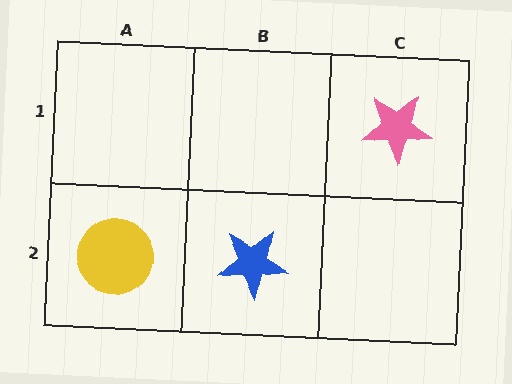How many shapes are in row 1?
1 shape.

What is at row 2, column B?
A blue star.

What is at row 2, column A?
A yellow circle.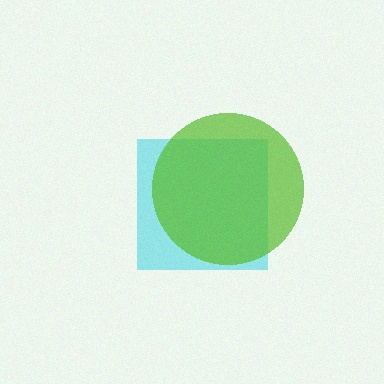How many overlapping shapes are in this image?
There are 2 overlapping shapes in the image.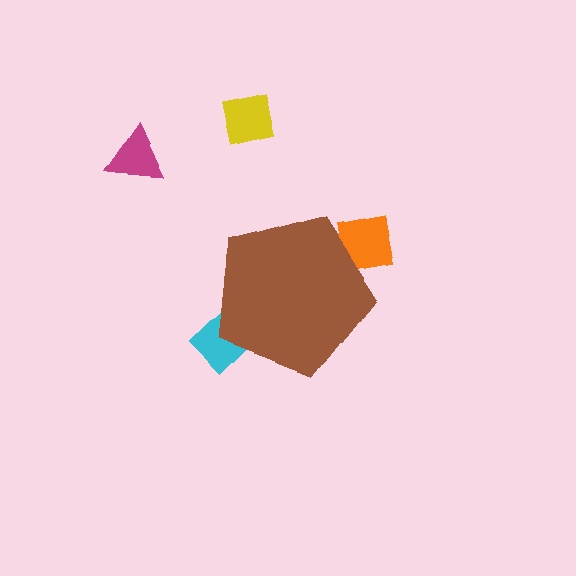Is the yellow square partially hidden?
No, the yellow square is fully visible.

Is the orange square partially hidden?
Yes, the orange square is partially hidden behind the brown pentagon.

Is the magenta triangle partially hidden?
No, the magenta triangle is fully visible.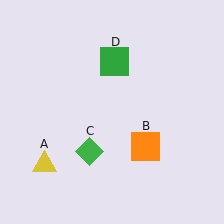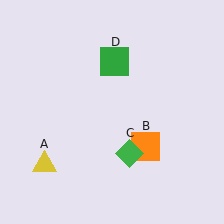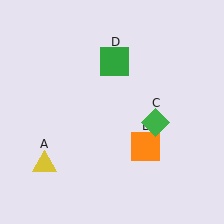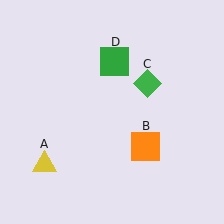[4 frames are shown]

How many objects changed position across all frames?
1 object changed position: green diamond (object C).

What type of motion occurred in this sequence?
The green diamond (object C) rotated counterclockwise around the center of the scene.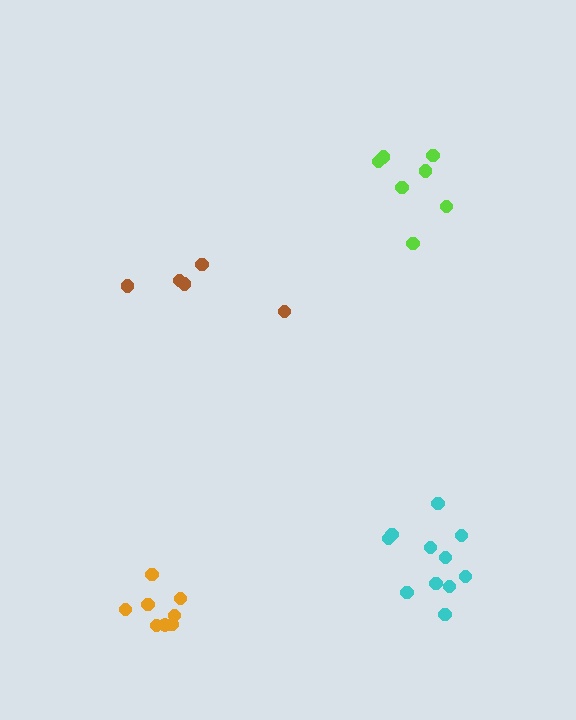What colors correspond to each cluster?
The clusters are colored: brown, lime, orange, cyan.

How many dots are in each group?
Group 1: 5 dots, Group 2: 7 dots, Group 3: 8 dots, Group 4: 11 dots (31 total).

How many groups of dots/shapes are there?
There are 4 groups.